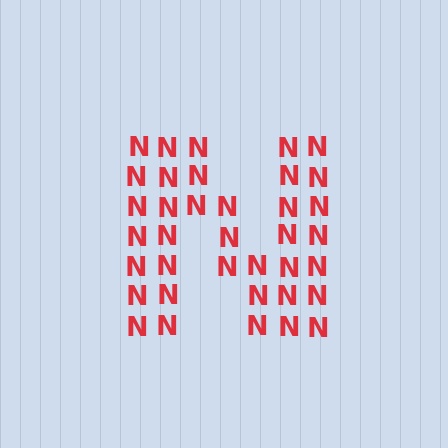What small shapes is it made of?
It is made of small letter N's.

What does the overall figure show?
The overall figure shows the letter N.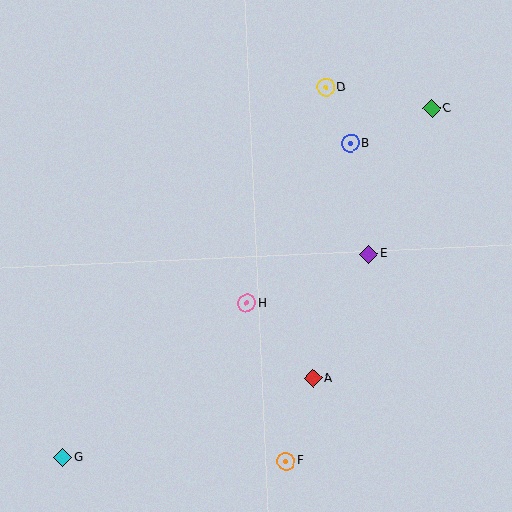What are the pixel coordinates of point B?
Point B is at (350, 143).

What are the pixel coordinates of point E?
Point E is at (369, 254).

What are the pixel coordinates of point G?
Point G is at (63, 458).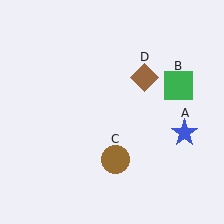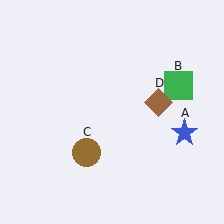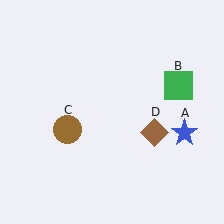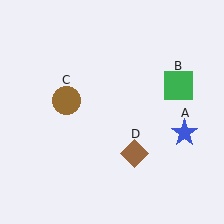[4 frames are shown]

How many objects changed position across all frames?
2 objects changed position: brown circle (object C), brown diamond (object D).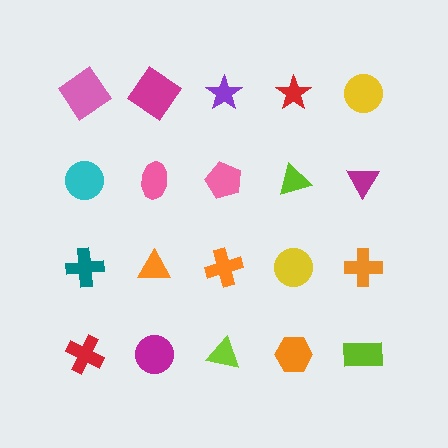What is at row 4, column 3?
A lime triangle.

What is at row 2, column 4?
A lime triangle.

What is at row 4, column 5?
A lime rectangle.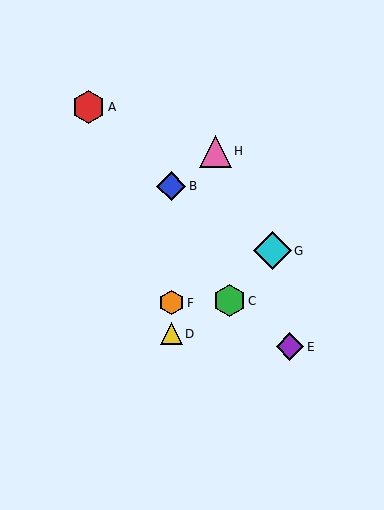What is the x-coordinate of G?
Object G is at x≈272.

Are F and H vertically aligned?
No, F is at x≈171 and H is at x≈216.